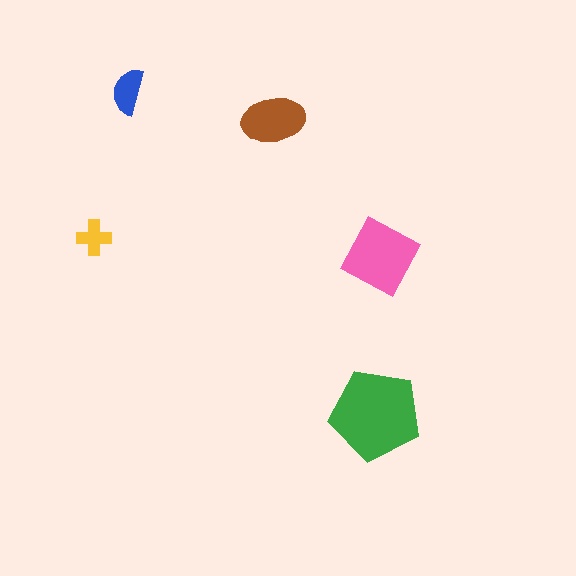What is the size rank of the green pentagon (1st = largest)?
1st.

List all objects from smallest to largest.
The yellow cross, the blue semicircle, the brown ellipse, the pink diamond, the green pentagon.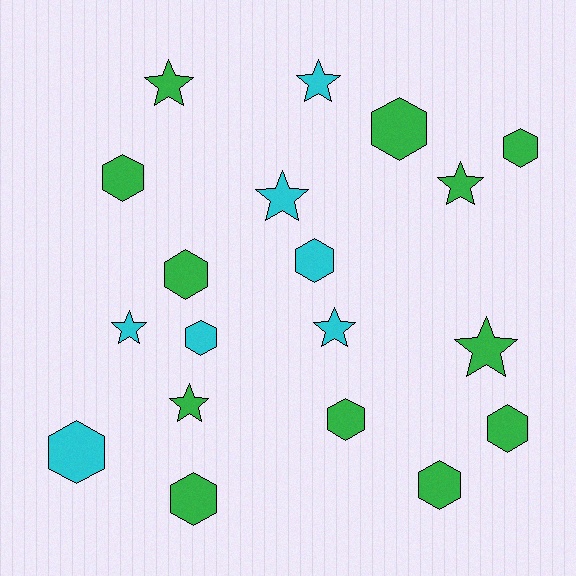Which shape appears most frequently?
Hexagon, with 11 objects.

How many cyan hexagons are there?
There are 3 cyan hexagons.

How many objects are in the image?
There are 19 objects.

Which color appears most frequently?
Green, with 12 objects.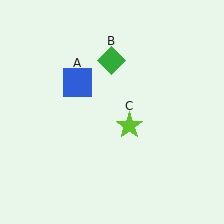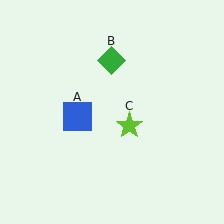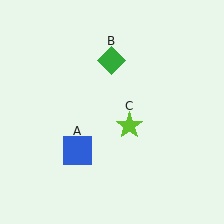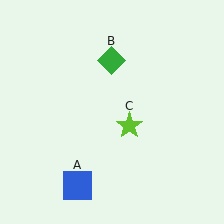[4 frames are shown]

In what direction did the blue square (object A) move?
The blue square (object A) moved down.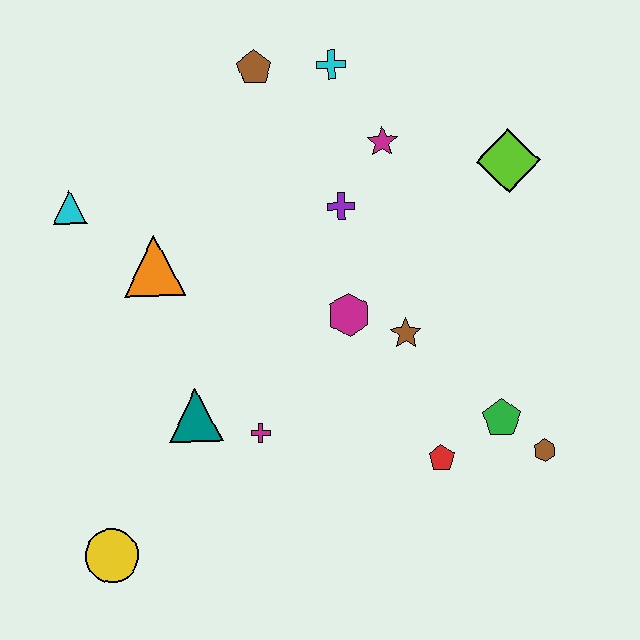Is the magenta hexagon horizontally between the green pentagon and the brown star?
No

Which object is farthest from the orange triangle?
The brown hexagon is farthest from the orange triangle.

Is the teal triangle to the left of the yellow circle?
No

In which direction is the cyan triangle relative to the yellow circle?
The cyan triangle is above the yellow circle.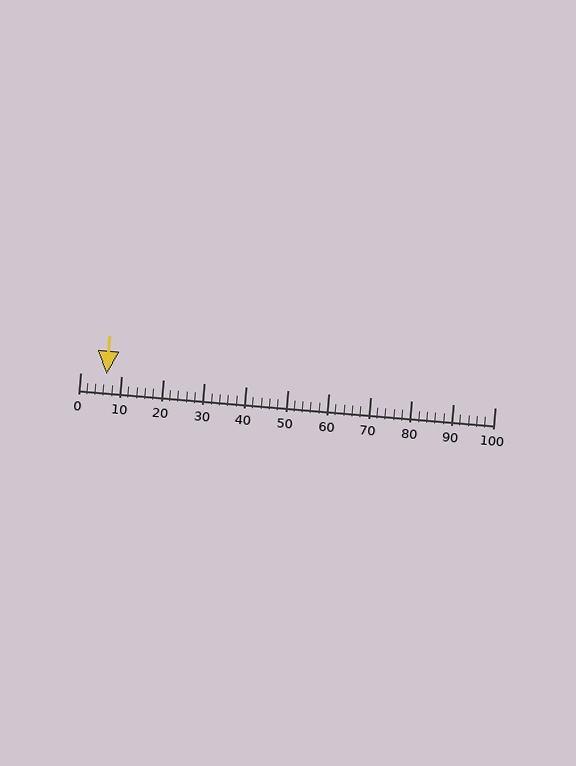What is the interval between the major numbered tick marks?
The major tick marks are spaced 10 units apart.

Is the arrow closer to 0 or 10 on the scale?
The arrow is closer to 10.